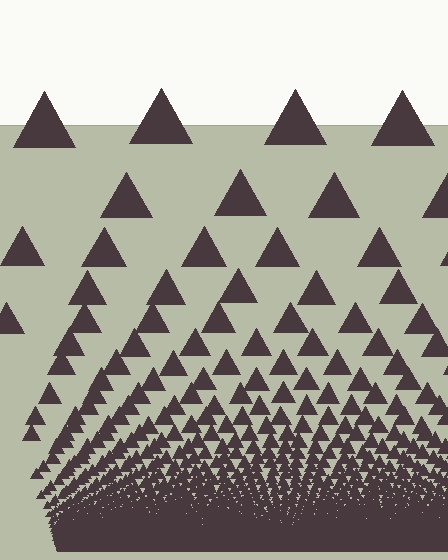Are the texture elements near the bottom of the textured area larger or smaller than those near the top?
Smaller. The gradient is inverted — elements near the bottom are smaller and denser.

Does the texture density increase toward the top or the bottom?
Density increases toward the bottom.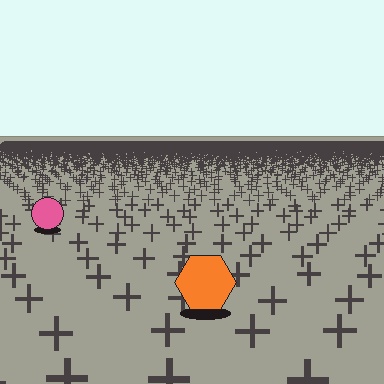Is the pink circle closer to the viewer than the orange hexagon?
No. The orange hexagon is closer — you can tell from the texture gradient: the ground texture is coarser near it.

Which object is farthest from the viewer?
The pink circle is farthest from the viewer. It appears smaller and the ground texture around it is denser.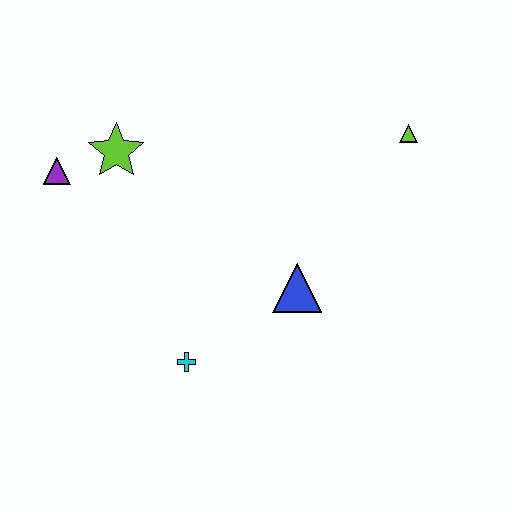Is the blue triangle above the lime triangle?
No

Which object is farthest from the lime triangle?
The purple triangle is farthest from the lime triangle.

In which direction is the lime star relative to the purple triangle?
The lime star is to the right of the purple triangle.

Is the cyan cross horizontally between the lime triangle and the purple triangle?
Yes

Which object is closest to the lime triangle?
The blue triangle is closest to the lime triangle.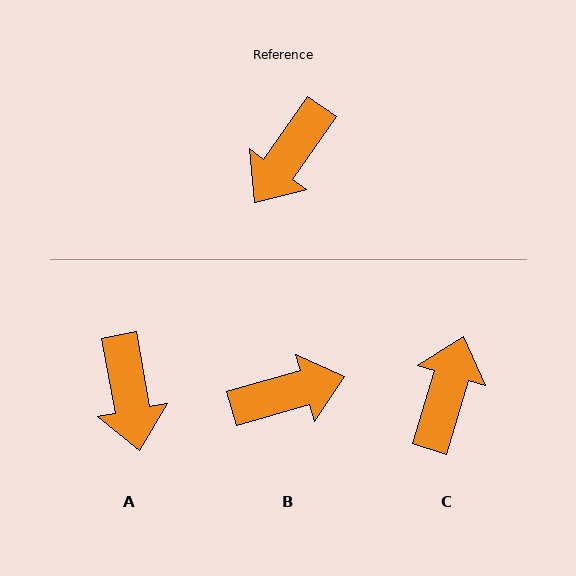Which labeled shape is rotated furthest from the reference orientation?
C, about 162 degrees away.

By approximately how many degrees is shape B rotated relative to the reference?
Approximately 141 degrees counter-clockwise.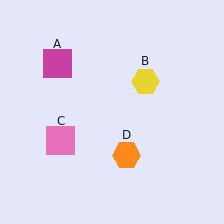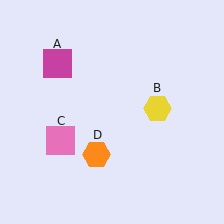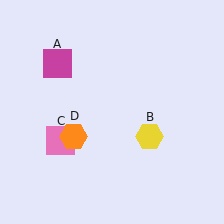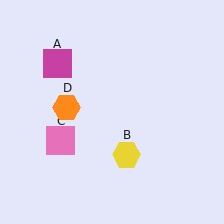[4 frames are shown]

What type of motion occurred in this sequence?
The yellow hexagon (object B), orange hexagon (object D) rotated clockwise around the center of the scene.